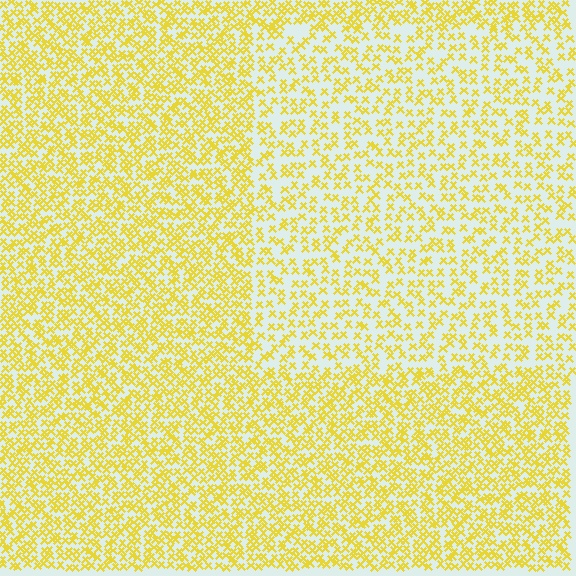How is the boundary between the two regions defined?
The boundary is defined by a change in element density (approximately 1.8x ratio). All elements are the same color, size, and shape.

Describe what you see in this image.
The image contains small yellow elements arranged at two different densities. A rectangle-shaped region is visible where the elements are less densely packed than the surrounding area.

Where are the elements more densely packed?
The elements are more densely packed outside the rectangle boundary.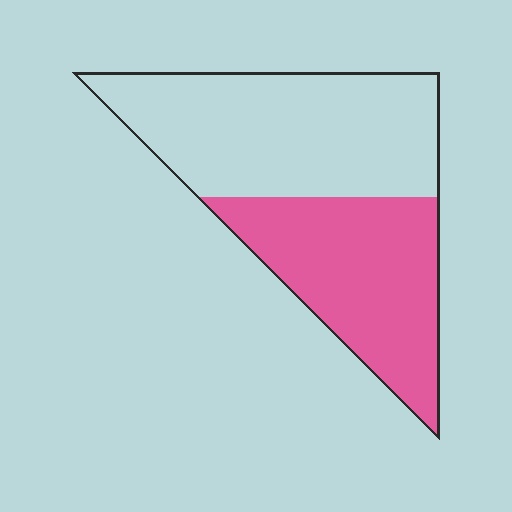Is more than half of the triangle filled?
No.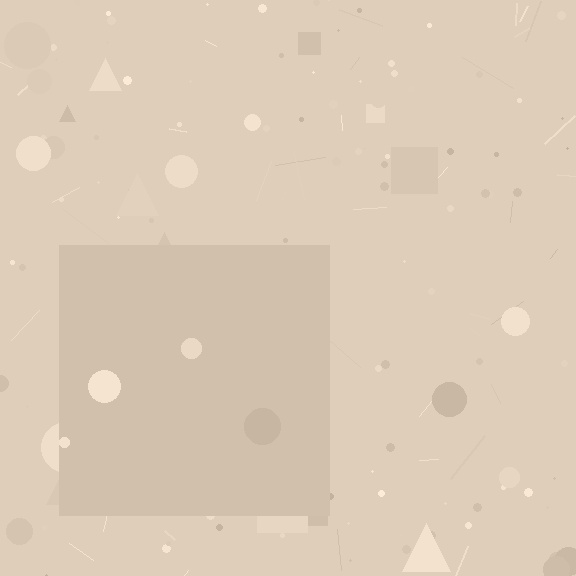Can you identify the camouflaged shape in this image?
The camouflaged shape is a square.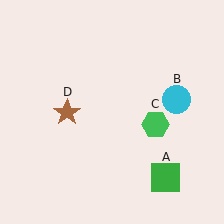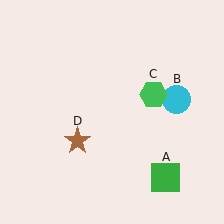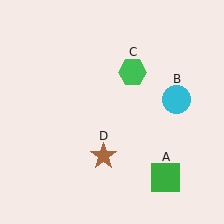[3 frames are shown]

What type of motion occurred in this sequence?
The green hexagon (object C), brown star (object D) rotated counterclockwise around the center of the scene.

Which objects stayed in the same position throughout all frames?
Green square (object A) and cyan circle (object B) remained stationary.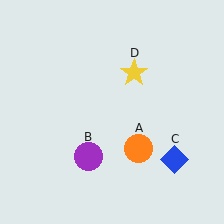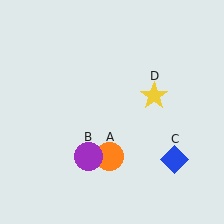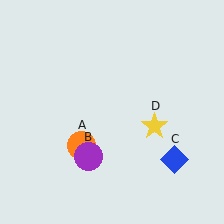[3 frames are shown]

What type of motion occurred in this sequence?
The orange circle (object A), yellow star (object D) rotated clockwise around the center of the scene.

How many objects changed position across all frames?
2 objects changed position: orange circle (object A), yellow star (object D).